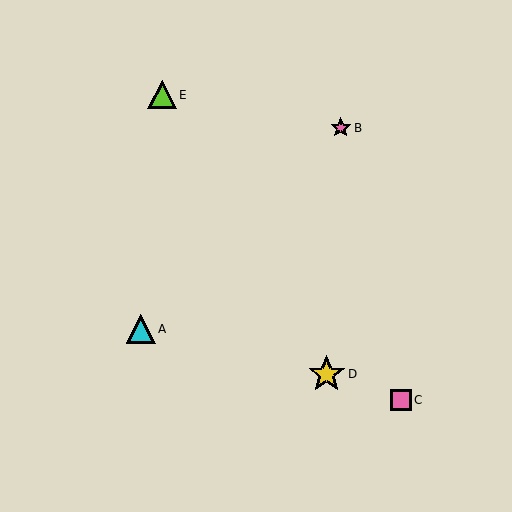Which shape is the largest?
The yellow star (labeled D) is the largest.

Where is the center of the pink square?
The center of the pink square is at (401, 400).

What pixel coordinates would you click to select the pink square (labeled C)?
Click at (401, 400) to select the pink square C.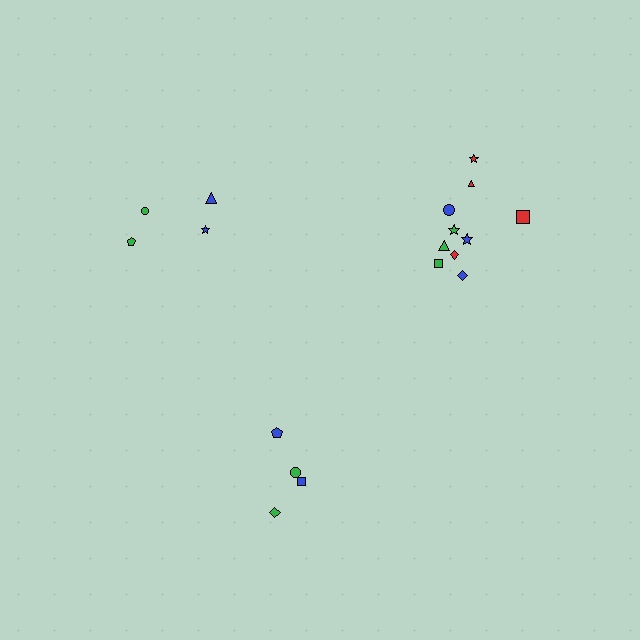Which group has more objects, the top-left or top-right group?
The top-right group.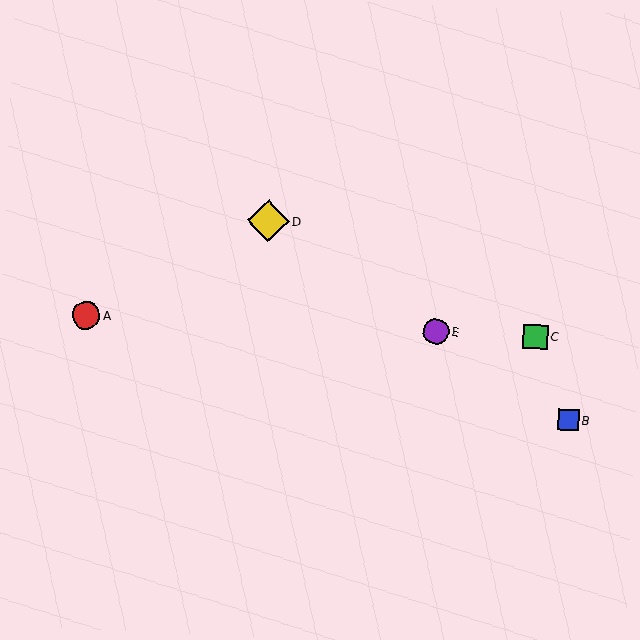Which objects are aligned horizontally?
Objects A, C, E are aligned horizontally.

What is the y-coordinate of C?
Object C is at y≈337.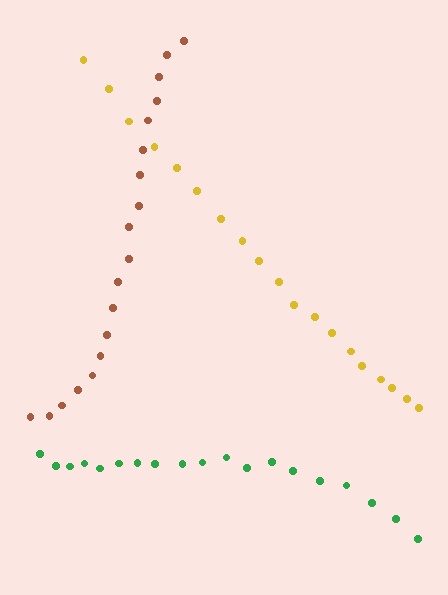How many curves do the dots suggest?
There are 3 distinct paths.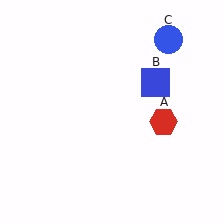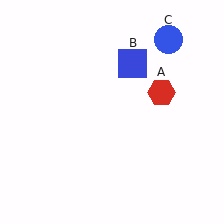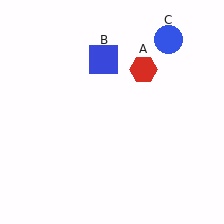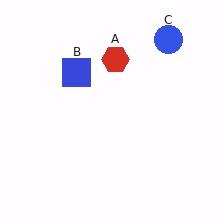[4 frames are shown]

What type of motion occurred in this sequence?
The red hexagon (object A), blue square (object B) rotated counterclockwise around the center of the scene.